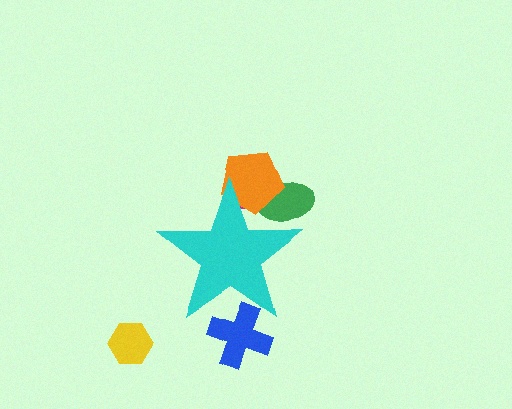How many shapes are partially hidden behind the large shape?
4 shapes are partially hidden.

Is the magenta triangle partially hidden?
Yes, the magenta triangle is partially hidden behind the cyan star.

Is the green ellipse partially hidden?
Yes, the green ellipse is partially hidden behind the cyan star.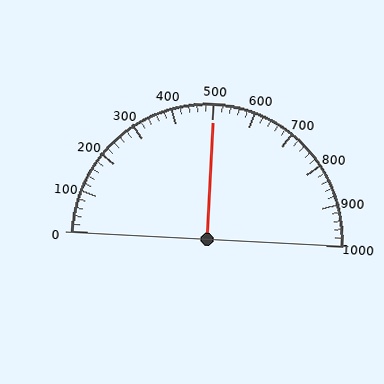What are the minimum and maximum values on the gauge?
The gauge ranges from 0 to 1000.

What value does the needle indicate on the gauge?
The needle indicates approximately 500.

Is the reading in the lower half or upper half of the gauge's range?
The reading is in the upper half of the range (0 to 1000).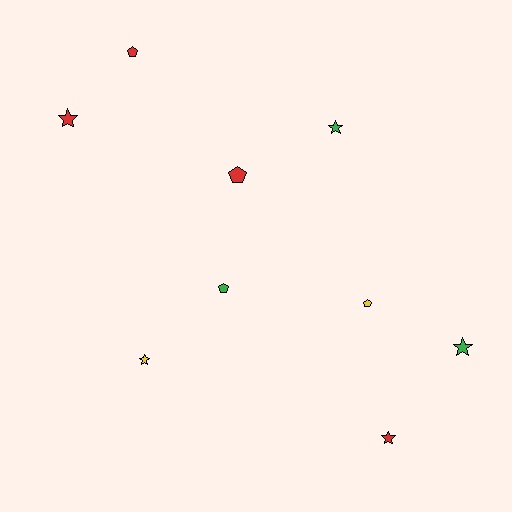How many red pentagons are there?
There are 2 red pentagons.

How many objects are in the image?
There are 9 objects.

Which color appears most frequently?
Red, with 4 objects.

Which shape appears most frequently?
Star, with 5 objects.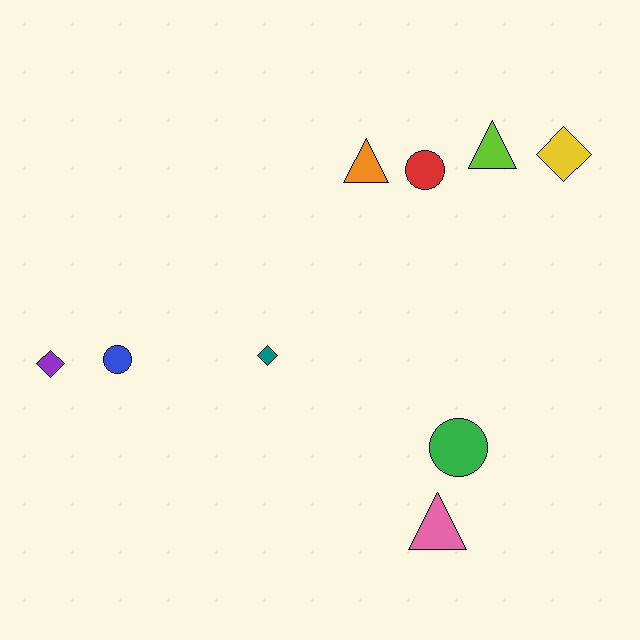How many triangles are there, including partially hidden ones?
There are 3 triangles.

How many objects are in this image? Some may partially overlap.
There are 9 objects.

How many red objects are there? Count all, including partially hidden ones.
There is 1 red object.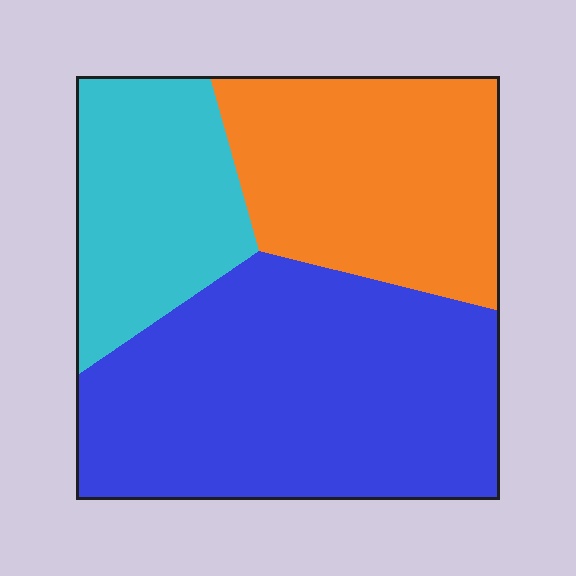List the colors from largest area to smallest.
From largest to smallest: blue, orange, cyan.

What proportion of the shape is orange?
Orange covers around 30% of the shape.